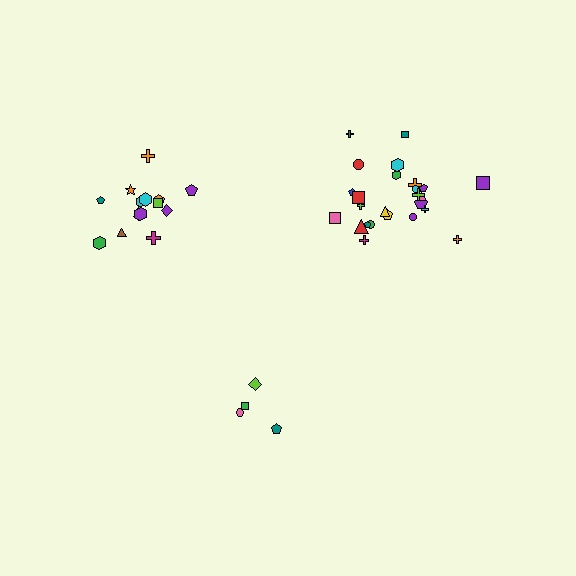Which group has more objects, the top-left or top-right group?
The top-right group.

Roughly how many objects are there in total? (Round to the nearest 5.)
Roughly 45 objects in total.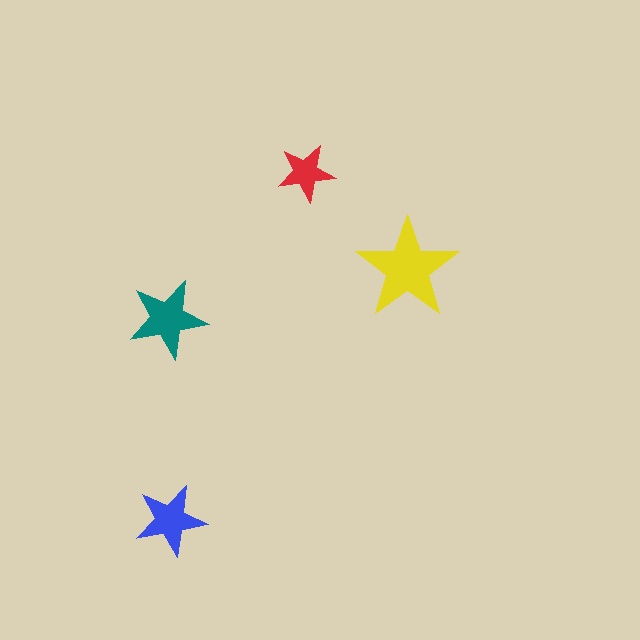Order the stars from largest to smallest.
the yellow one, the teal one, the blue one, the red one.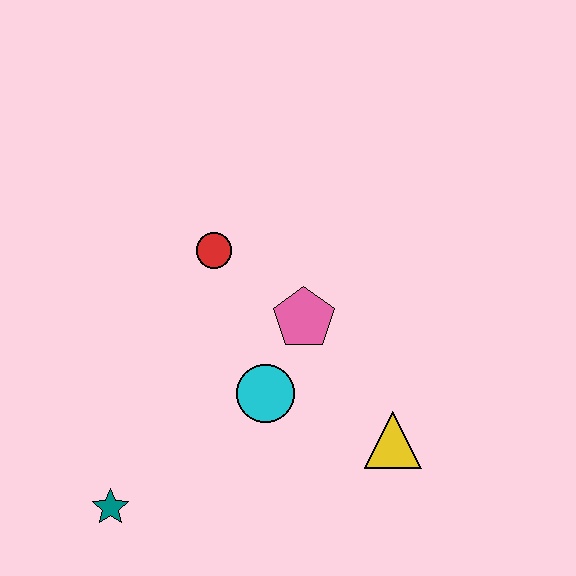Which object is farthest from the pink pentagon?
The teal star is farthest from the pink pentagon.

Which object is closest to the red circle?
The pink pentagon is closest to the red circle.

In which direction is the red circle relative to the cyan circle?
The red circle is above the cyan circle.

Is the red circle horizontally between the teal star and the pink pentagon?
Yes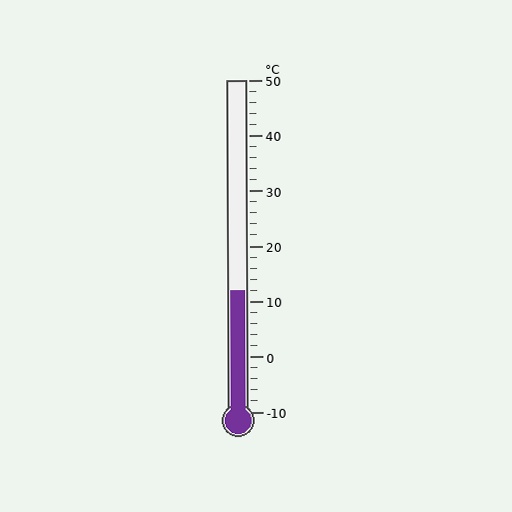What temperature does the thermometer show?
The thermometer shows approximately 12°C.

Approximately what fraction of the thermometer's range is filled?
The thermometer is filled to approximately 35% of its range.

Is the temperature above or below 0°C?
The temperature is above 0°C.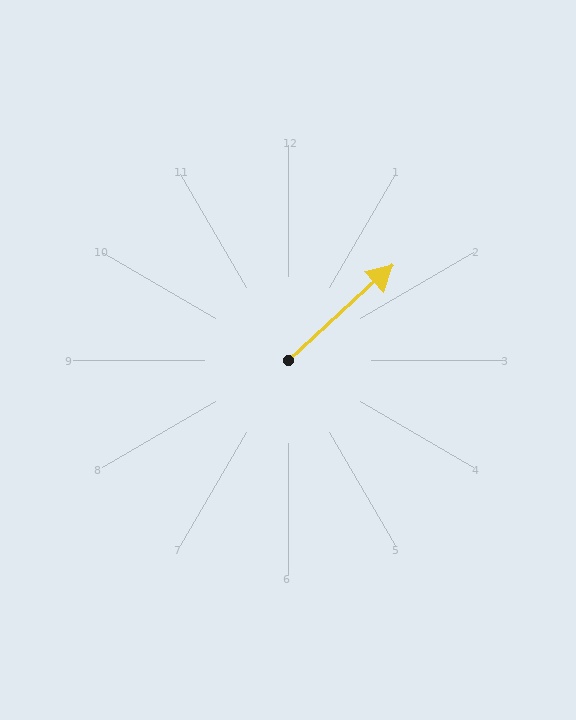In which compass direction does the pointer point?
Northeast.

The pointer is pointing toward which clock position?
Roughly 2 o'clock.